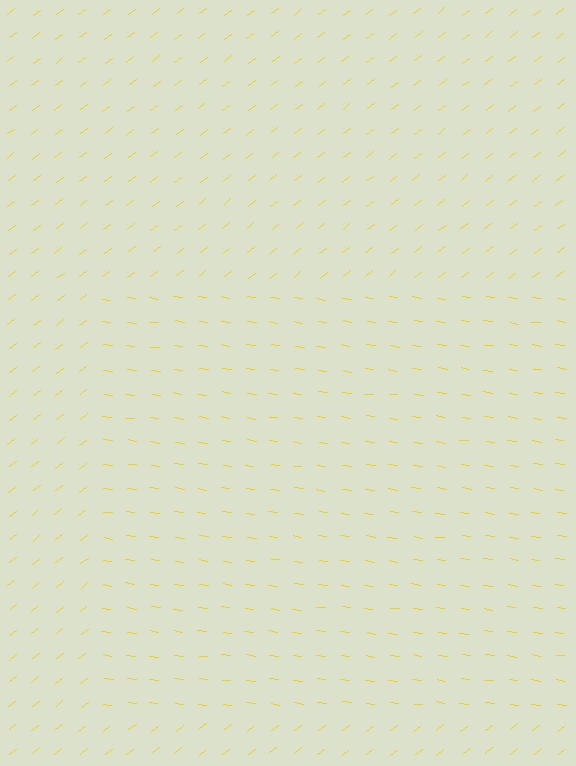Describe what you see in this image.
The image is filled with small yellow line segments. A rectangle region in the image has lines oriented differently from the surrounding lines, creating a visible texture boundary.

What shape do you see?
I see a rectangle.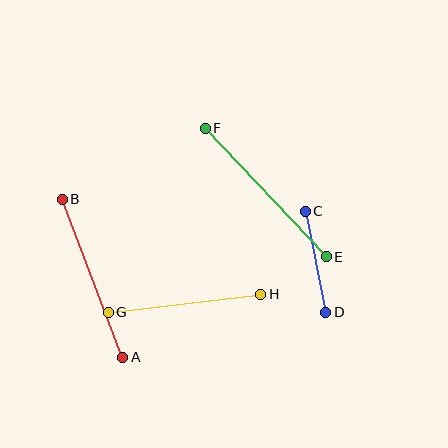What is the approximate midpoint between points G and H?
The midpoint is at approximately (185, 303) pixels.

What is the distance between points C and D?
The distance is approximately 103 pixels.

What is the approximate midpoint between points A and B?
The midpoint is at approximately (92, 278) pixels.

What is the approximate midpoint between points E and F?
The midpoint is at approximately (266, 192) pixels.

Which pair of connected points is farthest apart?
Points E and F are farthest apart.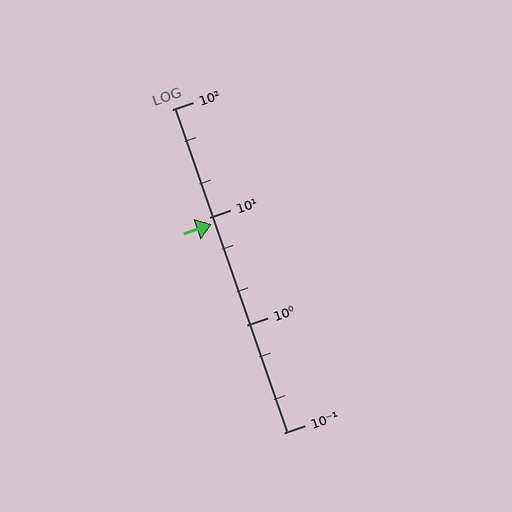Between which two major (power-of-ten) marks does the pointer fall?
The pointer is between 1 and 10.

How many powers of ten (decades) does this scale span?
The scale spans 3 decades, from 0.1 to 100.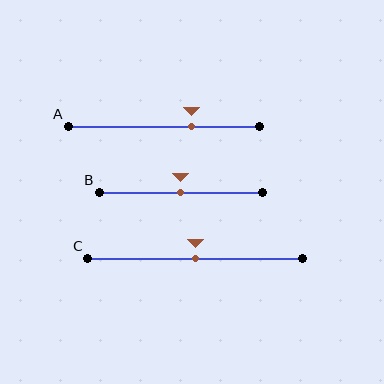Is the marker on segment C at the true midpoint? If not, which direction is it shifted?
Yes, the marker on segment C is at the true midpoint.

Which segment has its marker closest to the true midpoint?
Segment B has its marker closest to the true midpoint.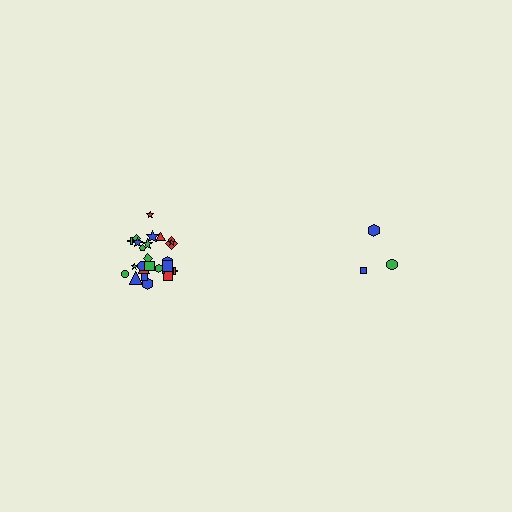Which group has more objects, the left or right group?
The left group.